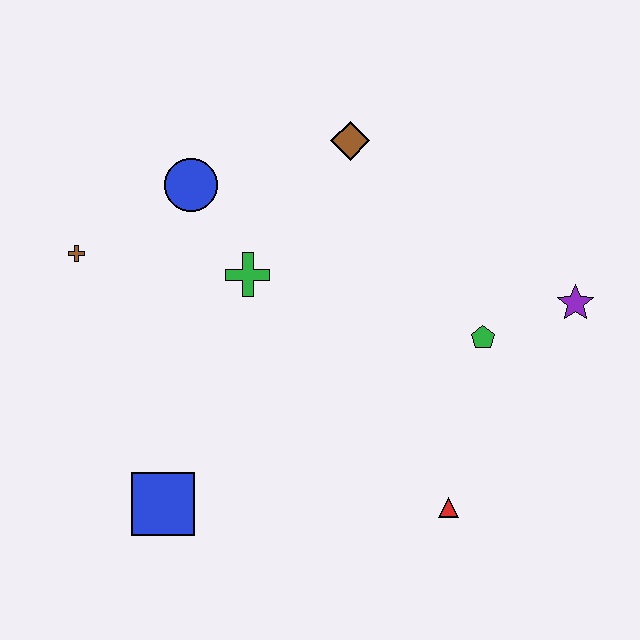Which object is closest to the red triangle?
The green pentagon is closest to the red triangle.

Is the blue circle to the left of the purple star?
Yes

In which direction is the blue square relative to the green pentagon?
The blue square is to the left of the green pentagon.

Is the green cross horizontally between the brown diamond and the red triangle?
No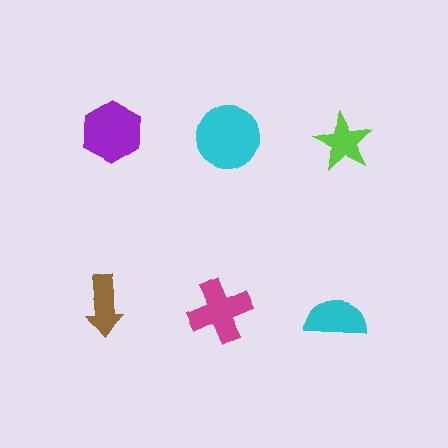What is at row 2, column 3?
A cyan semicircle.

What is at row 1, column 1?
A purple hexagon.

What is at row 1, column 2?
A cyan circle.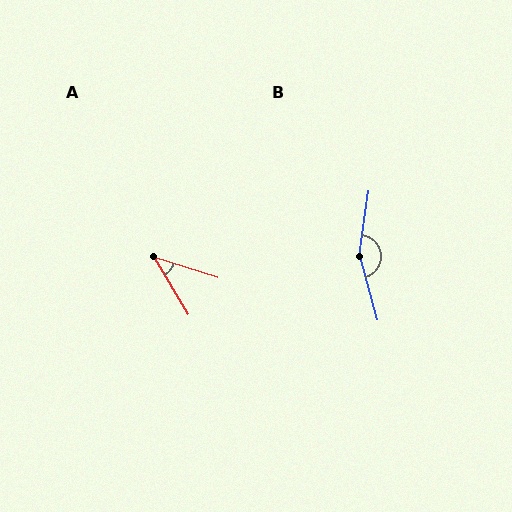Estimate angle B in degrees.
Approximately 156 degrees.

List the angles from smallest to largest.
A (41°), B (156°).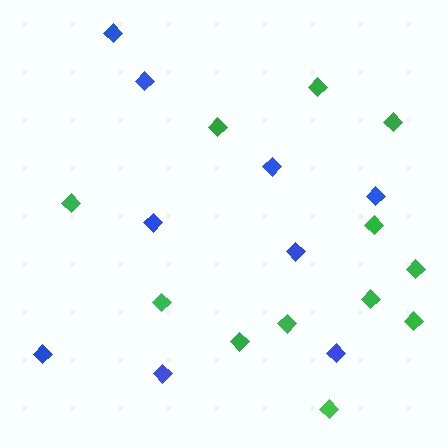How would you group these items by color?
There are 2 groups: one group of blue diamonds (9) and one group of green diamonds (12).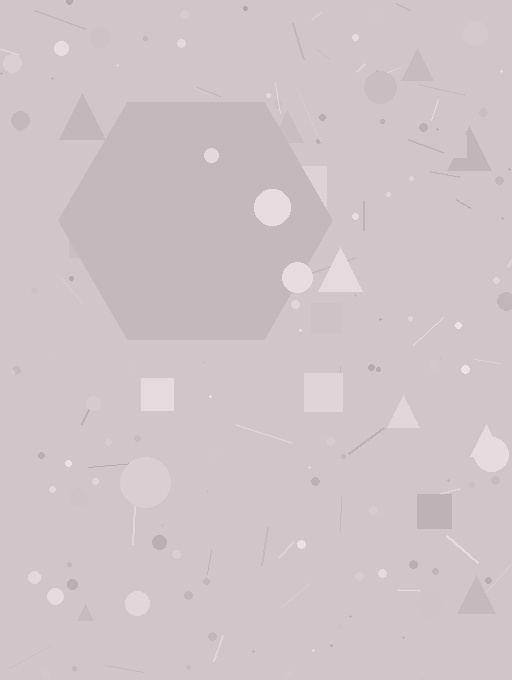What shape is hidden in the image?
A hexagon is hidden in the image.